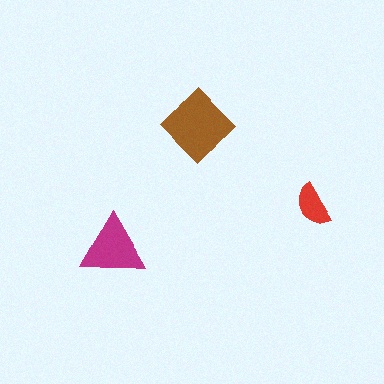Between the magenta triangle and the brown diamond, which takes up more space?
The brown diamond.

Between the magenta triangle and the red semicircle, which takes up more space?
The magenta triangle.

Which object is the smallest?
The red semicircle.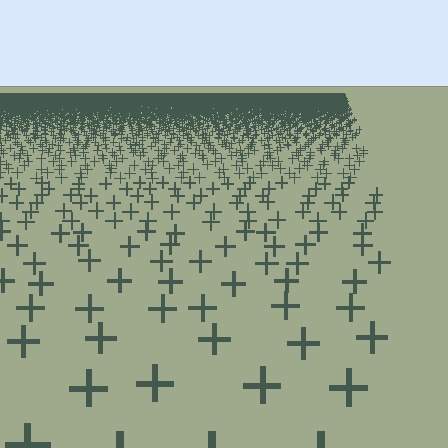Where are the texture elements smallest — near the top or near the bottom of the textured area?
Near the top.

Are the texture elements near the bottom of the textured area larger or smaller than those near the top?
Larger. Near the bottom, elements are closer to the viewer and appear at a bigger on-screen size.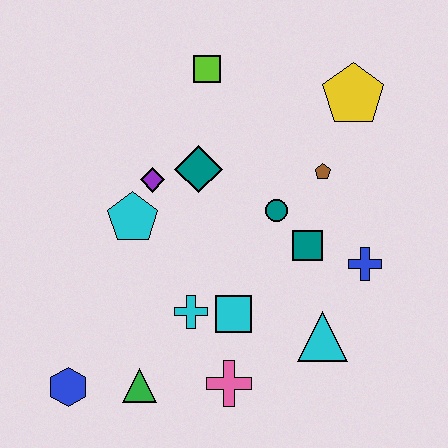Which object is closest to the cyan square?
The cyan cross is closest to the cyan square.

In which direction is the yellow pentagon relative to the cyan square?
The yellow pentagon is above the cyan square.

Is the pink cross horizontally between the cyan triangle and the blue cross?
No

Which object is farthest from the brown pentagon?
The blue hexagon is farthest from the brown pentagon.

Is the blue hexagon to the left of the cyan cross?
Yes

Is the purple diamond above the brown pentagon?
No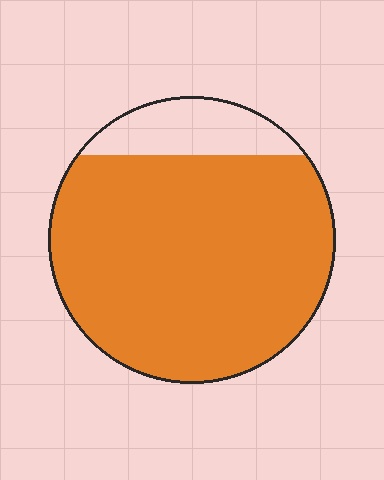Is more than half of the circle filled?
Yes.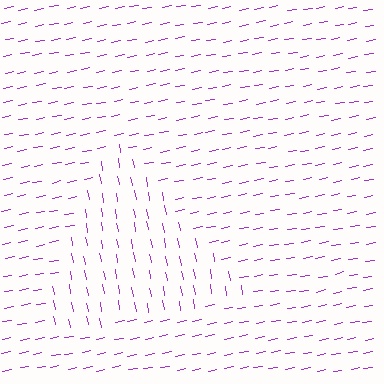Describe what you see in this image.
The image is filled with small purple line segments. A triangle region in the image has lines oriented differently from the surrounding lines, creating a visible texture boundary.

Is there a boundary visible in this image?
Yes, there is a texture boundary formed by a change in line orientation.